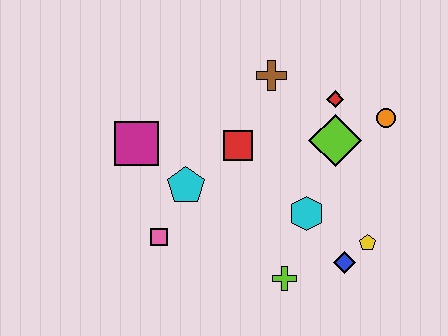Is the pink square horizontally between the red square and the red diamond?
No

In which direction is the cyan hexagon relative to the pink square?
The cyan hexagon is to the right of the pink square.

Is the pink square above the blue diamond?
Yes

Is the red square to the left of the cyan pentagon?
No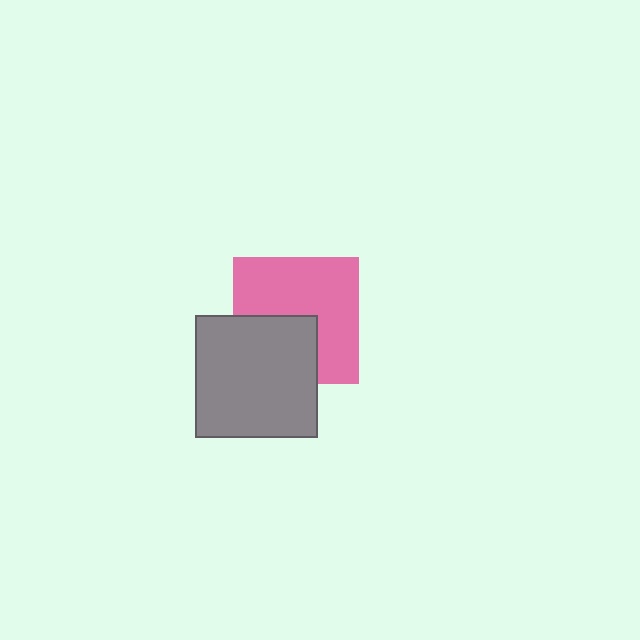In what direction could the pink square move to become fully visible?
The pink square could move up. That would shift it out from behind the gray square entirely.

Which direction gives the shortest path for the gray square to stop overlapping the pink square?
Moving down gives the shortest separation.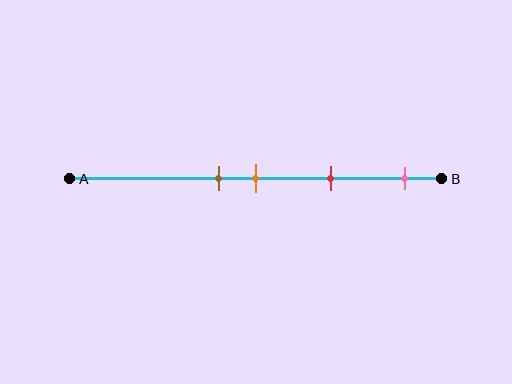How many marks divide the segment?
There are 4 marks dividing the segment.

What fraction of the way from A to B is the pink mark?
The pink mark is approximately 90% (0.9) of the way from A to B.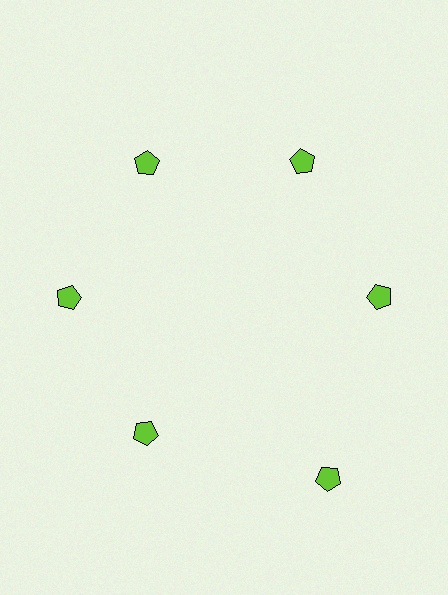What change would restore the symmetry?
The symmetry would be restored by moving it inward, back onto the ring so that all 6 pentagons sit at equal angles and equal distance from the center.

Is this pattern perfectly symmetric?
No. The 6 lime pentagons are arranged in a ring, but one element near the 5 o'clock position is pushed outward from the center, breaking the 6-fold rotational symmetry.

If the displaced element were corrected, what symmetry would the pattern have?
It would have 6-fold rotational symmetry — the pattern would map onto itself every 60 degrees.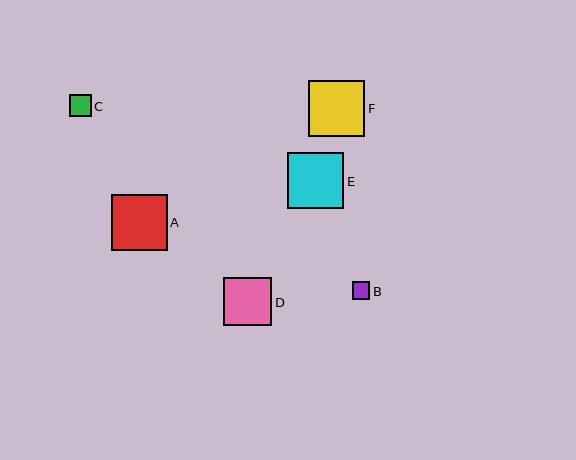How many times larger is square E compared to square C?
Square E is approximately 2.6 times the size of square C.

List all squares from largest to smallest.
From largest to smallest: E, F, A, D, C, B.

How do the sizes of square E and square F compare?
Square E and square F are approximately the same size.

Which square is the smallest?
Square B is the smallest with a size of approximately 18 pixels.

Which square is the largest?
Square E is the largest with a size of approximately 56 pixels.